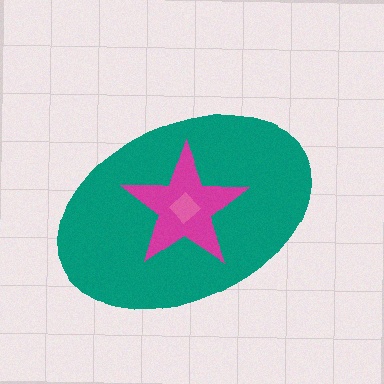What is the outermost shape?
The teal ellipse.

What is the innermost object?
The pink diamond.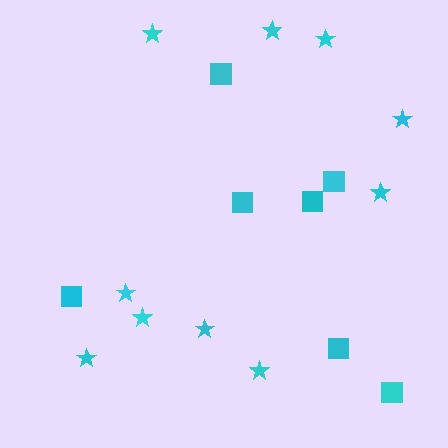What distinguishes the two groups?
There are 2 groups: one group of squares (7) and one group of stars (10).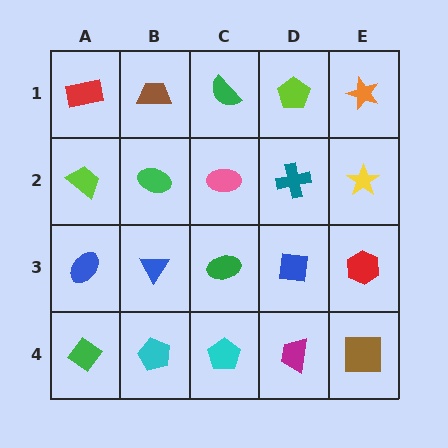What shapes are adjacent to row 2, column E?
An orange star (row 1, column E), a red hexagon (row 3, column E), a teal cross (row 2, column D).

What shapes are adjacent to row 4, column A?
A blue ellipse (row 3, column A), a cyan pentagon (row 4, column B).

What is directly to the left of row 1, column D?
A green semicircle.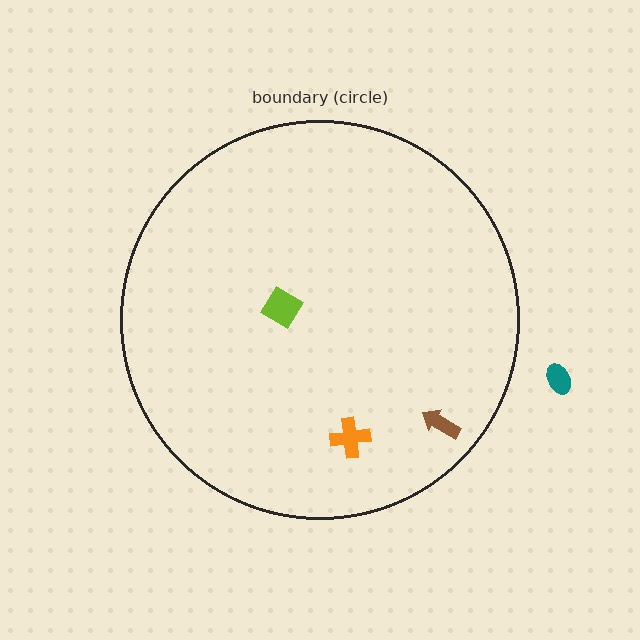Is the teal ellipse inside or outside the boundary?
Outside.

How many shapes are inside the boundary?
3 inside, 1 outside.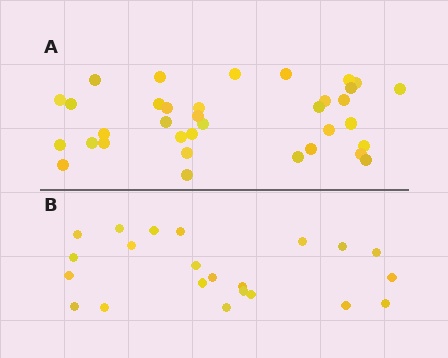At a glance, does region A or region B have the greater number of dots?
Region A (the top region) has more dots.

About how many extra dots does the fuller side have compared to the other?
Region A has approximately 15 more dots than region B.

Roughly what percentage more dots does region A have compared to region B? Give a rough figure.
About 60% more.